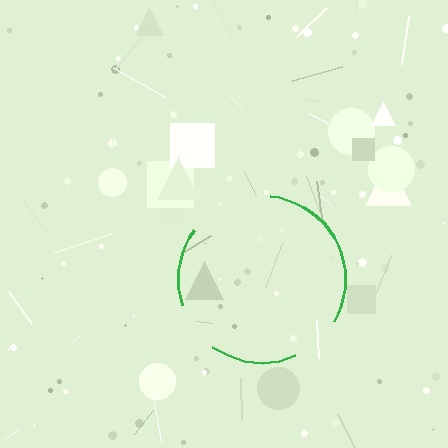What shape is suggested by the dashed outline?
The dashed outline suggests a circle.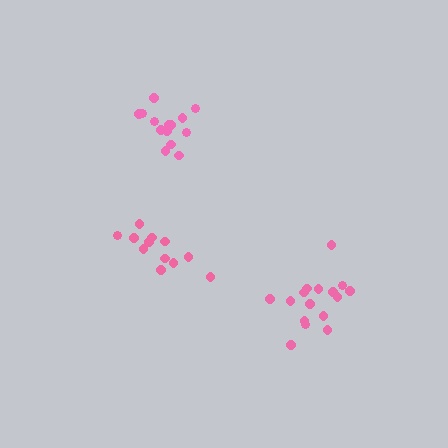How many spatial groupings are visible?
There are 3 spatial groupings.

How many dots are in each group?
Group 1: 12 dots, Group 2: 16 dots, Group 3: 14 dots (42 total).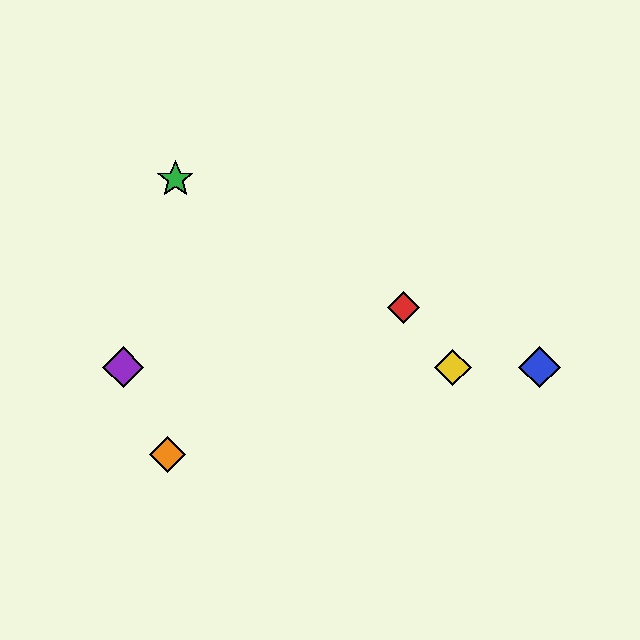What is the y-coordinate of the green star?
The green star is at y≈179.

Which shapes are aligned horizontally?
The blue diamond, the yellow diamond, the purple diamond are aligned horizontally.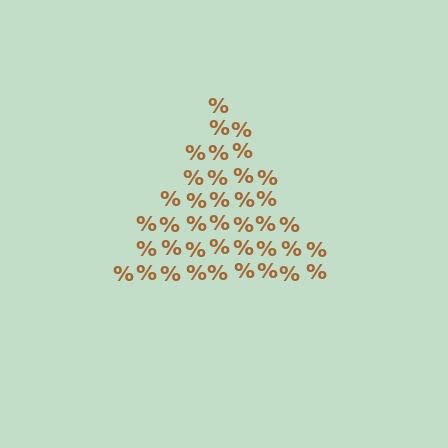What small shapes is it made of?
It is made of small percent signs.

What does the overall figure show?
The overall figure shows a triangle.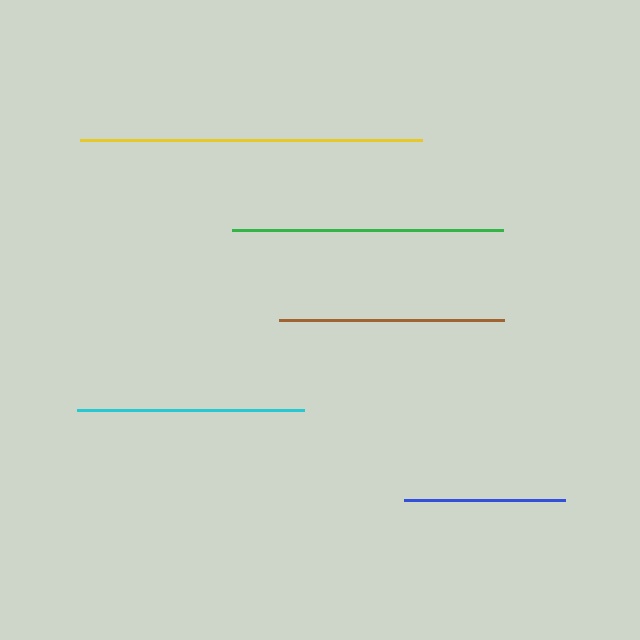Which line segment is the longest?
The yellow line is the longest at approximately 342 pixels.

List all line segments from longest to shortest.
From longest to shortest: yellow, green, cyan, brown, blue.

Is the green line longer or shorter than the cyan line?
The green line is longer than the cyan line.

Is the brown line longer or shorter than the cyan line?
The cyan line is longer than the brown line.